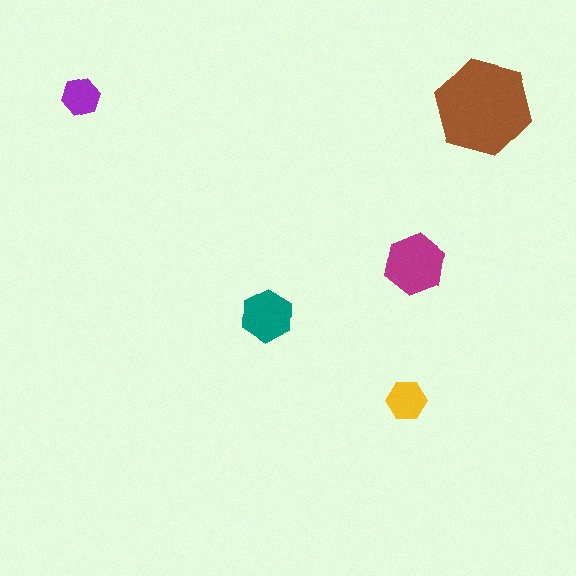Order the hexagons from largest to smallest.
the brown one, the magenta one, the teal one, the yellow one, the purple one.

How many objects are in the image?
There are 5 objects in the image.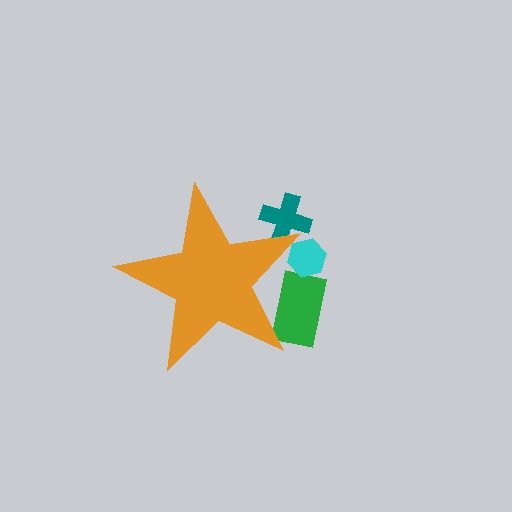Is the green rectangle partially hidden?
Yes, the green rectangle is partially hidden behind the orange star.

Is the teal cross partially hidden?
Yes, the teal cross is partially hidden behind the orange star.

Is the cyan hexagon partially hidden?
Yes, the cyan hexagon is partially hidden behind the orange star.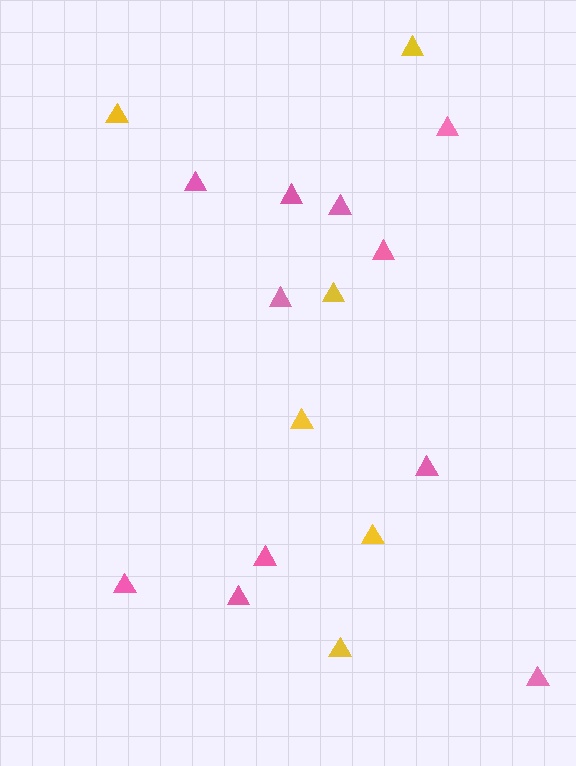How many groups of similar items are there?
There are 2 groups: one group of pink triangles (11) and one group of yellow triangles (6).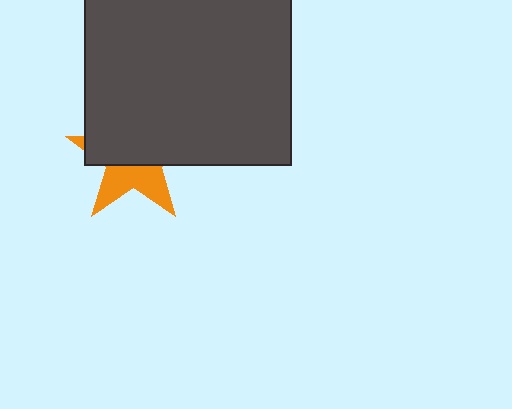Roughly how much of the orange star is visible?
A small part of it is visible (roughly 41%).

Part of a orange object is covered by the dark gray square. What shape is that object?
It is a star.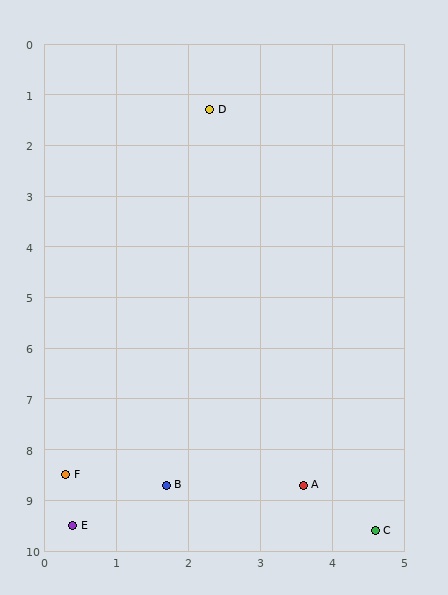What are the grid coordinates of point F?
Point F is at approximately (0.3, 8.5).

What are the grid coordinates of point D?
Point D is at approximately (2.3, 1.3).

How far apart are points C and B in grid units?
Points C and B are about 3.0 grid units apart.